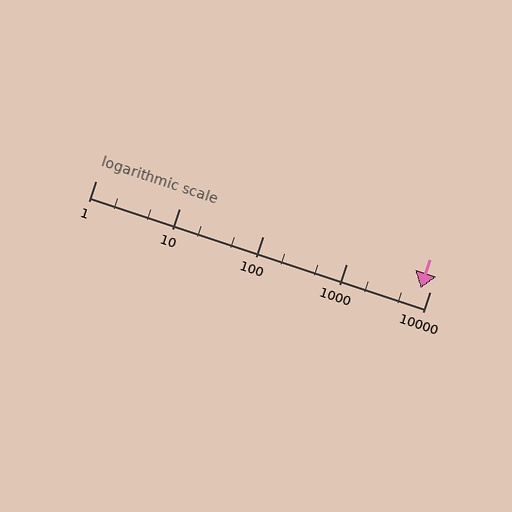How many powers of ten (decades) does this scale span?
The scale spans 4 decades, from 1 to 10000.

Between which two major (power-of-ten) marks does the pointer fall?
The pointer is between 1000 and 10000.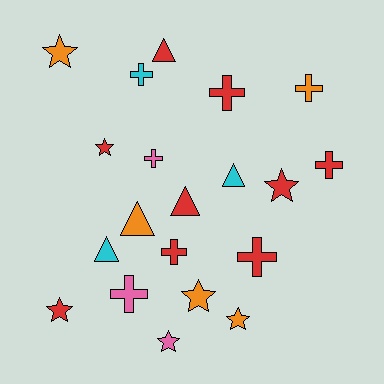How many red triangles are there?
There are 2 red triangles.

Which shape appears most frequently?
Cross, with 8 objects.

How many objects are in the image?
There are 20 objects.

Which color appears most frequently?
Red, with 9 objects.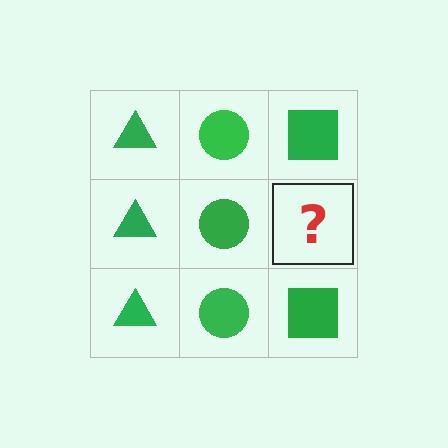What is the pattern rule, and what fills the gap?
The rule is that each column has a consistent shape. The gap should be filled with a green square.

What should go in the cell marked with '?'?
The missing cell should contain a green square.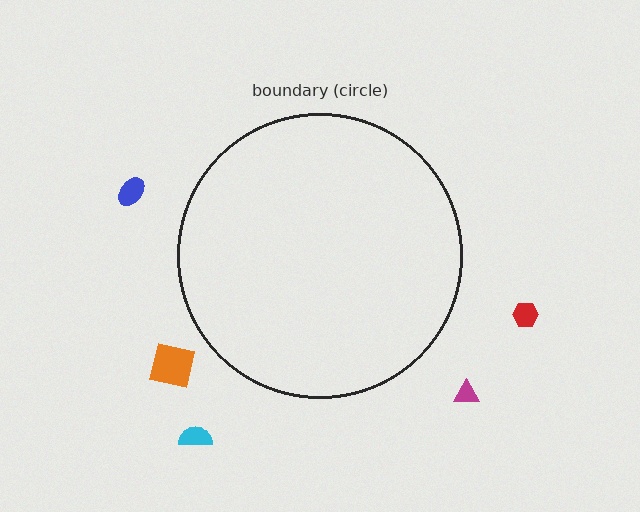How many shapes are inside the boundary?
0 inside, 5 outside.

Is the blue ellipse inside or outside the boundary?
Outside.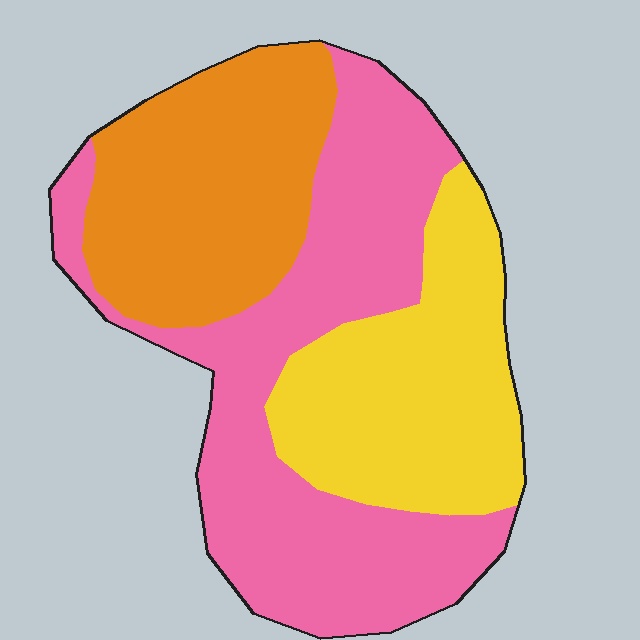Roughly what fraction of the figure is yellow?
Yellow covers about 30% of the figure.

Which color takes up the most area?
Pink, at roughly 45%.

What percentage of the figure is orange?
Orange takes up about one quarter (1/4) of the figure.